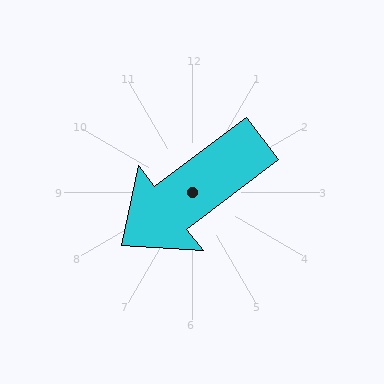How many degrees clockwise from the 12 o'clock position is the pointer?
Approximately 233 degrees.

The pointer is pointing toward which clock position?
Roughly 8 o'clock.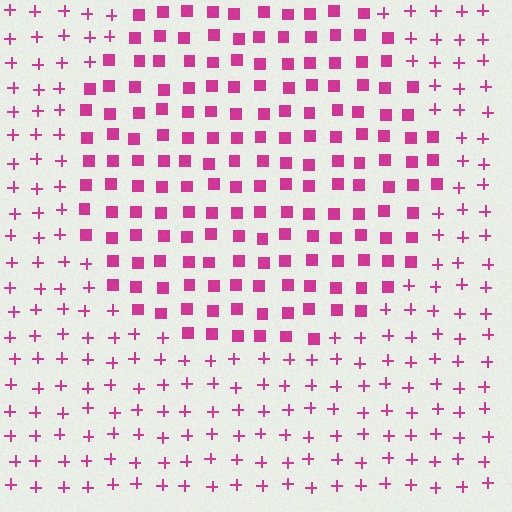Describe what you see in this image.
The image is filled with small magenta elements arranged in a uniform grid. A circle-shaped region contains squares, while the surrounding area contains plus signs. The boundary is defined purely by the change in element shape.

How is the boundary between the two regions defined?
The boundary is defined by a change in element shape: squares inside vs. plus signs outside. All elements share the same color and spacing.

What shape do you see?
I see a circle.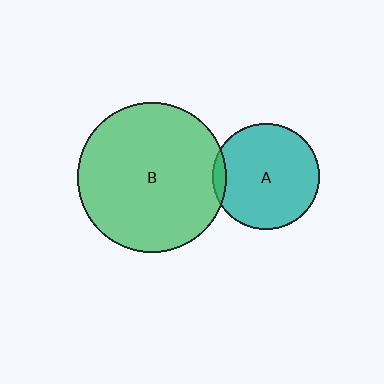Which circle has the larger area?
Circle B (green).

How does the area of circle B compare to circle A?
Approximately 2.0 times.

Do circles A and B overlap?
Yes.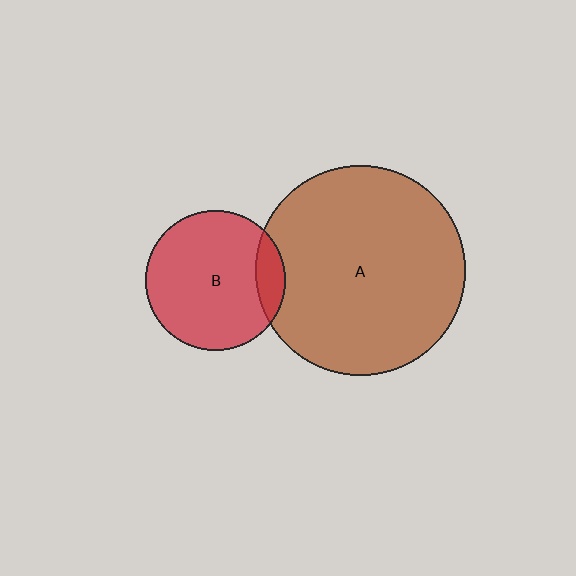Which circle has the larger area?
Circle A (brown).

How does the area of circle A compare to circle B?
Approximately 2.2 times.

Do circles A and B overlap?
Yes.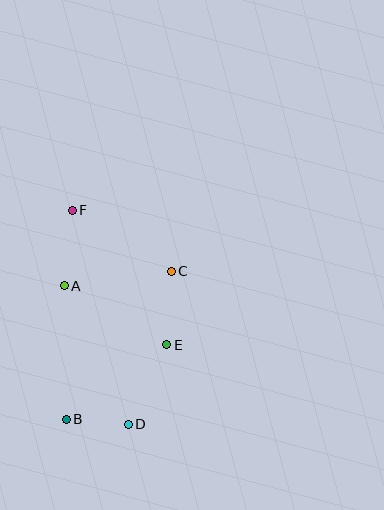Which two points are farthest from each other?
Points D and F are farthest from each other.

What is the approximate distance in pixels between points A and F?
The distance between A and F is approximately 76 pixels.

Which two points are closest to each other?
Points B and D are closest to each other.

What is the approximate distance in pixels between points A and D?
The distance between A and D is approximately 153 pixels.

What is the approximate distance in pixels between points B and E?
The distance between B and E is approximately 125 pixels.